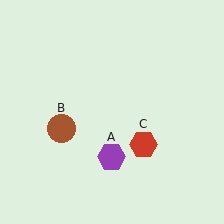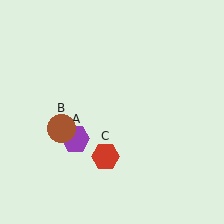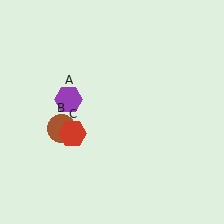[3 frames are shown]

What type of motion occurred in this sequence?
The purple hexagon (object A), red hexagon (object C) rotated clockwise around the center of the scene.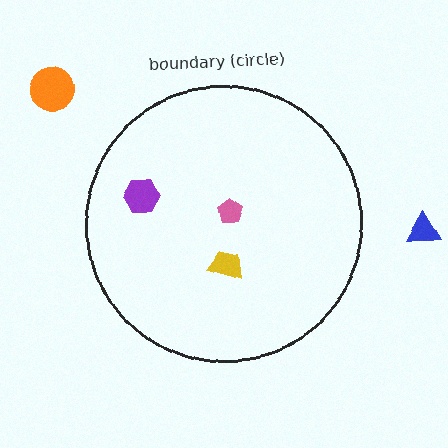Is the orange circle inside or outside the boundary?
Outside.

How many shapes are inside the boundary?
3 inside, 2 outside.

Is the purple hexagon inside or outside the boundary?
Inside.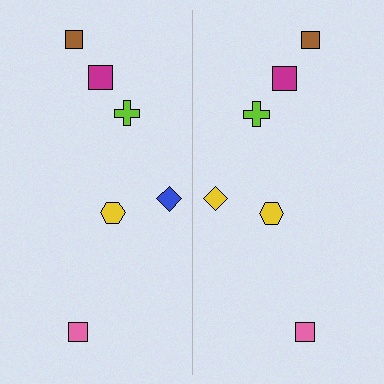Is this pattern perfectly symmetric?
No, the pattern is not perfectly symmetric. The yellow diamond on the right side breaks the symmetry — its mirror counterpart is blue.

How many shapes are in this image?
There are 12 shapes in this image.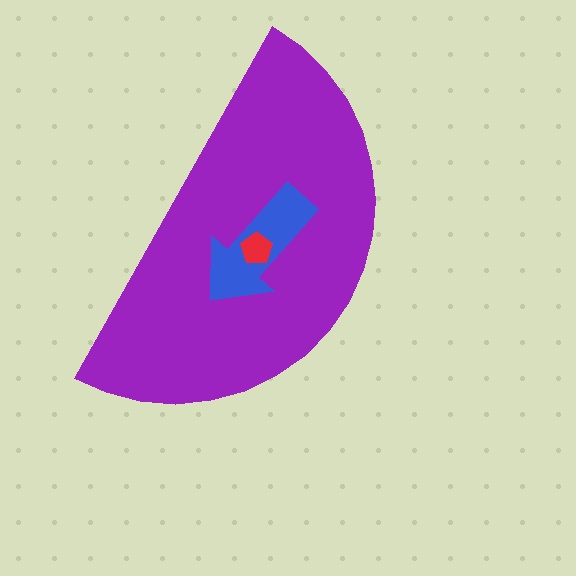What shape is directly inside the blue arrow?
The red pentagon.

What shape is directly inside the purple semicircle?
The blue arrow.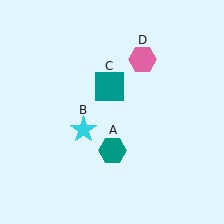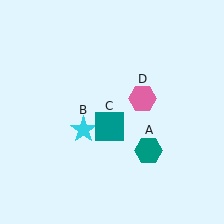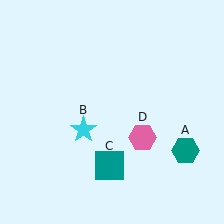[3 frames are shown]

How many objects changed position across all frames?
3 objects changed position: teal hexagon (object A), teal square (object C), pink hexagon (object D).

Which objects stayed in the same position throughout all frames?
Cyan star (object B) remained stationary.